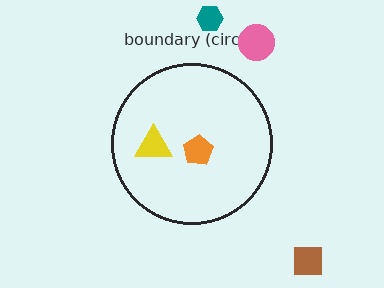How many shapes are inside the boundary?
2 inside, 3 outside.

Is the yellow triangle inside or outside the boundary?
Inside.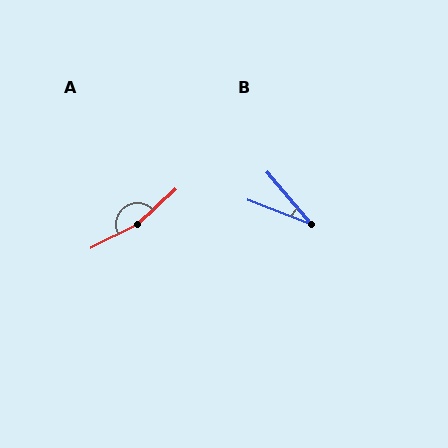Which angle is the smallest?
B, at approximately 29 degrees.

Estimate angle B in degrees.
Approximately 29 degrees.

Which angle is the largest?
A, at approximately 164 degrees.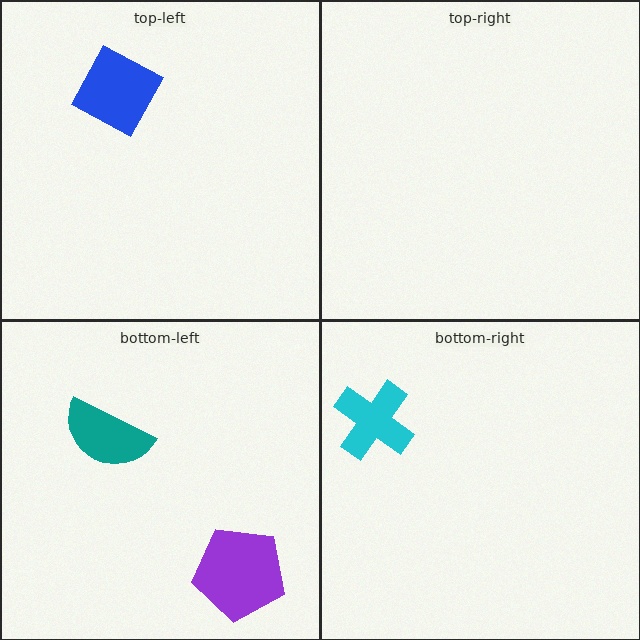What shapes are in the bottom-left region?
The purple pentagon, the teal semicircle.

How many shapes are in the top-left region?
1.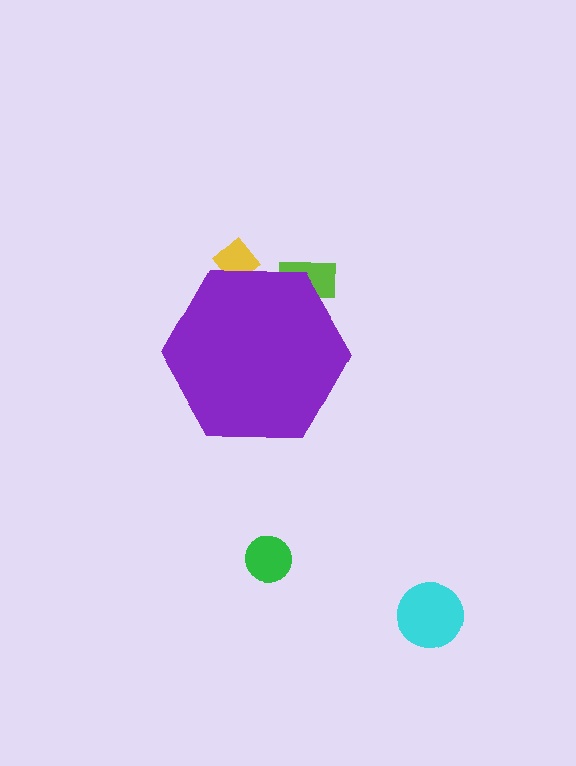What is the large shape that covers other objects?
A purple hexagon.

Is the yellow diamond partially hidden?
Yes, the yellow diamond is partially hidden behind the purple hexagon.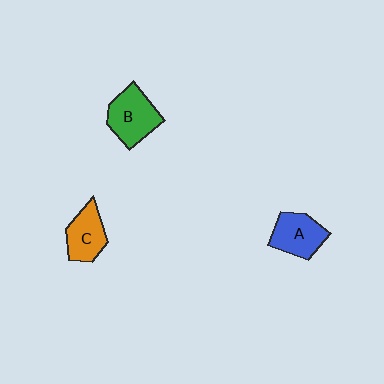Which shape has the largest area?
Shape B (green).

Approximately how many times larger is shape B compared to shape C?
Approximately 1.3 times.